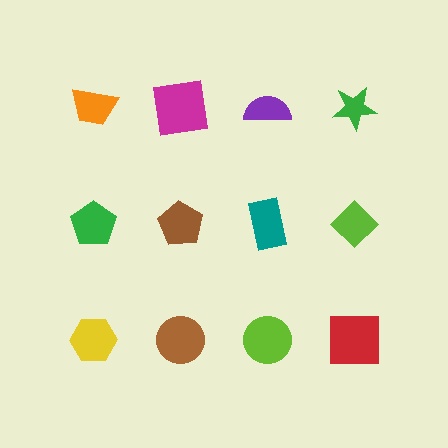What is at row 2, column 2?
A brown pentagon.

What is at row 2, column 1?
A green pentagon.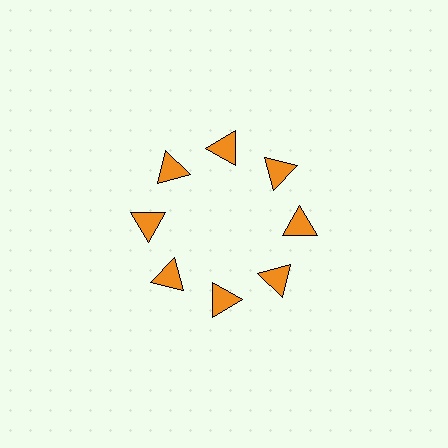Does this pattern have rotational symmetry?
Yes, this pattern has 8-fold rotational symmetry. It looks the same after rotating 45 degrees around the center.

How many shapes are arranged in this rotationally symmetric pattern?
There are 8 shapes, arranged in 8 groups of 1.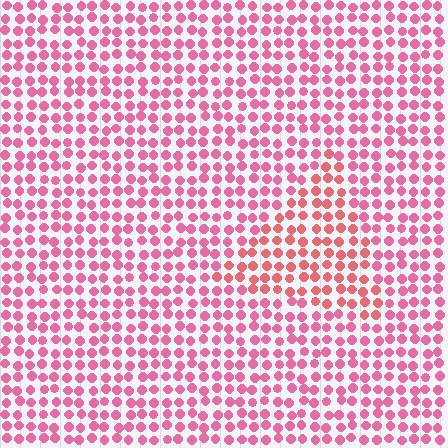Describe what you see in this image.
The image is filled with small pink elements in a uniform arrangement. A triangle-shaped region is visible where the elements are tinted to a slightly different hue, forming a subtle color boundary.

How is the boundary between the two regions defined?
The boundary is defined purely by a slight shift in hue (about 24 degrees). Spacing, size, and orientation are identical on both sides.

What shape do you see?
I see a triangle.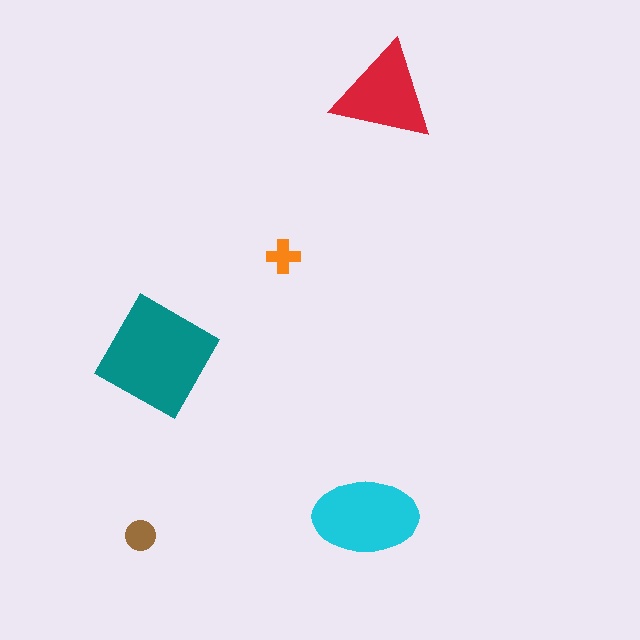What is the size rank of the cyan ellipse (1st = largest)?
2nd.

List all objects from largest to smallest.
The teal diamond, the cyan ellipse, the red triangle, the brown circle, the orange cross.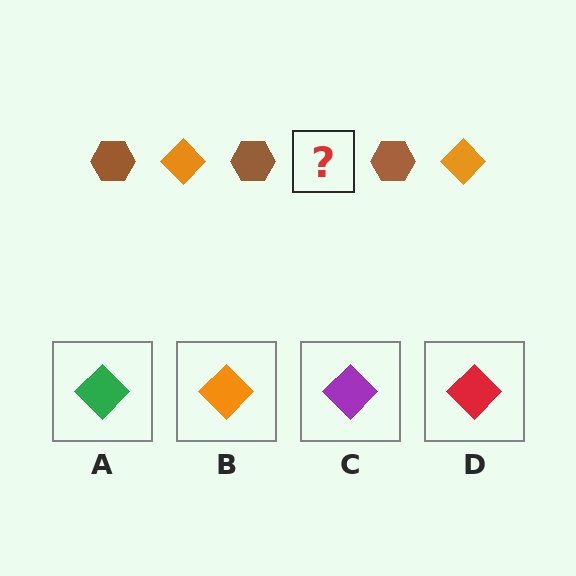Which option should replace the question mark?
Option B.